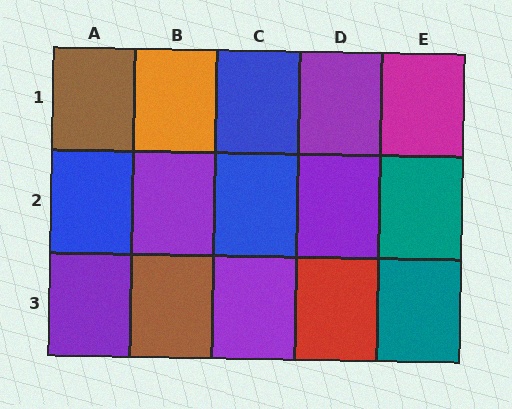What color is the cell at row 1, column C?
Blue.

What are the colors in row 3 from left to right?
Purple, brown, purple, red, teal.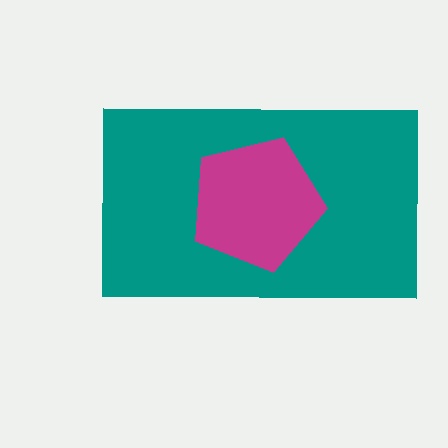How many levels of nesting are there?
2.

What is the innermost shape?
The magenta pentagon.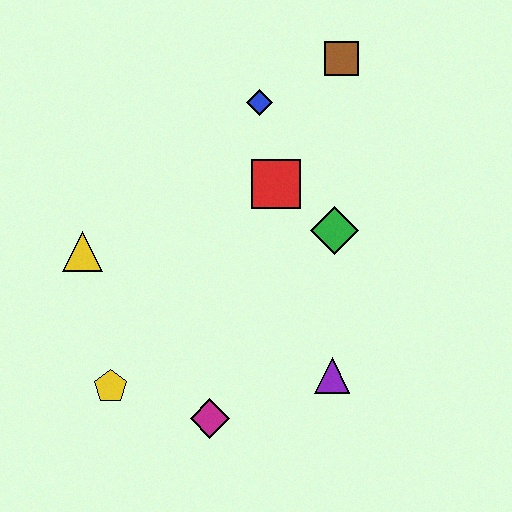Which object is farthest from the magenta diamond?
The brown square is farthest from the magenta diamond.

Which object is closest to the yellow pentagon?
The magenta diamond is closest to the yellow pentagon.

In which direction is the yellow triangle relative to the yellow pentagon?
The yellow triangle is above the yellow pentagon.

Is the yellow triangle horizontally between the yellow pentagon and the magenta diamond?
No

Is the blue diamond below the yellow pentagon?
No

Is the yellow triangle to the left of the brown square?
Yes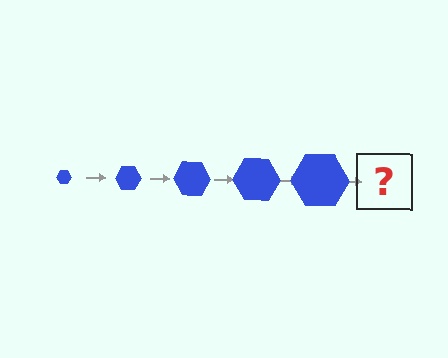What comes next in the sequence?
The next element should be a blue hexagon, larger than the previous one.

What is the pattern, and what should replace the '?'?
The pattern is that the hexagon gets progressively larger each step. The '?' should be a blue hexagon, larger than the previous one.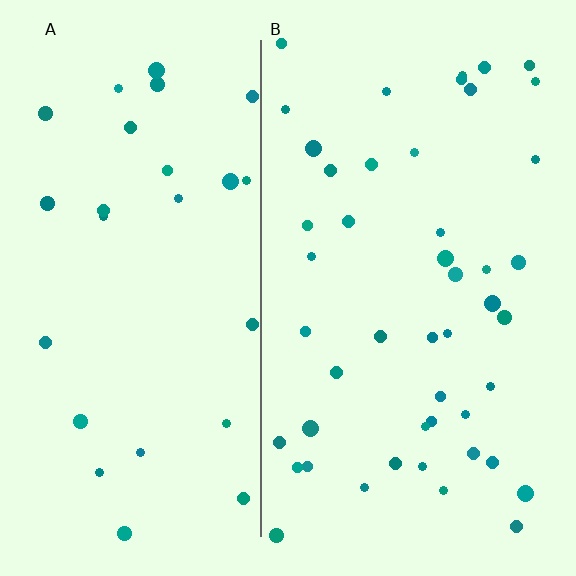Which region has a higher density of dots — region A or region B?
B (the right).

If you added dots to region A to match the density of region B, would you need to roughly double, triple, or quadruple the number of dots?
Approximately double.